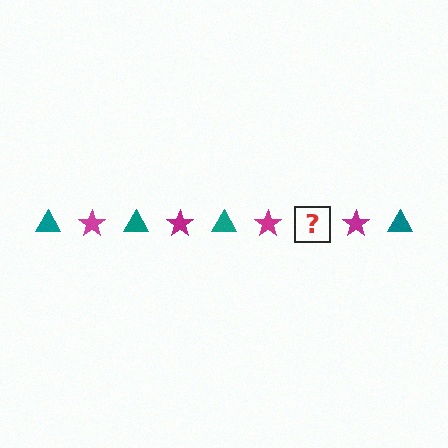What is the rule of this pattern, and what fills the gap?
The rule is that the pattern alternates between teal triangle and magenta star. The gap should be filled with a teal triangle.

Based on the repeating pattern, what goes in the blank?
The blank should be a teal triangle.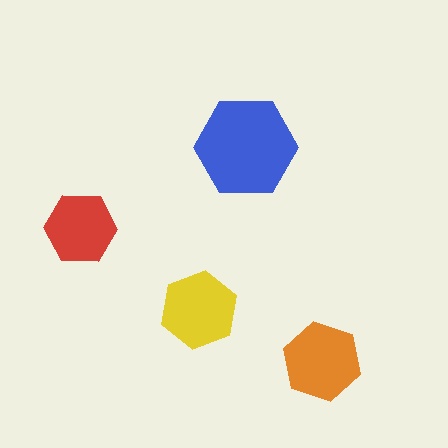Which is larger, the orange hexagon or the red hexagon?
The orange one.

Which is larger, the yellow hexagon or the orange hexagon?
The orange one.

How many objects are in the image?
There are 4 objects in the image.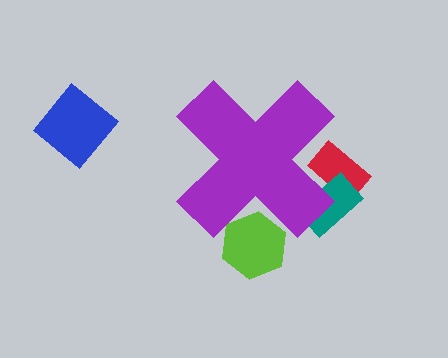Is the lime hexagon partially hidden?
Yes, the lime hexagon is partially hidden behind the purple cross.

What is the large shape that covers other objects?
A purple cross.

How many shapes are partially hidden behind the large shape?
3 shapes are partially hidden.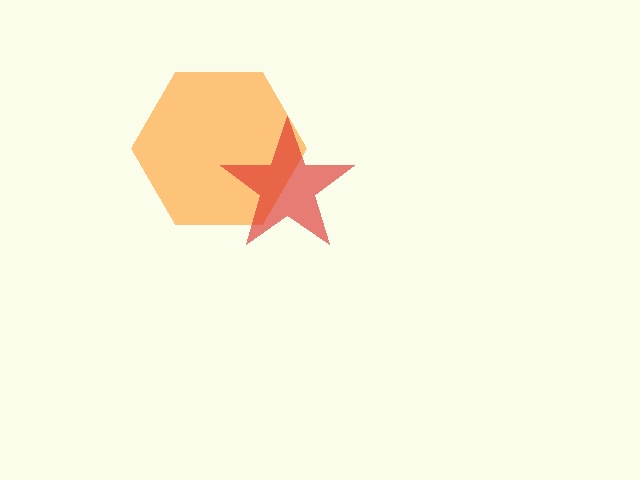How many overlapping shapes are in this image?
There are 2 overlapping shapes in the image.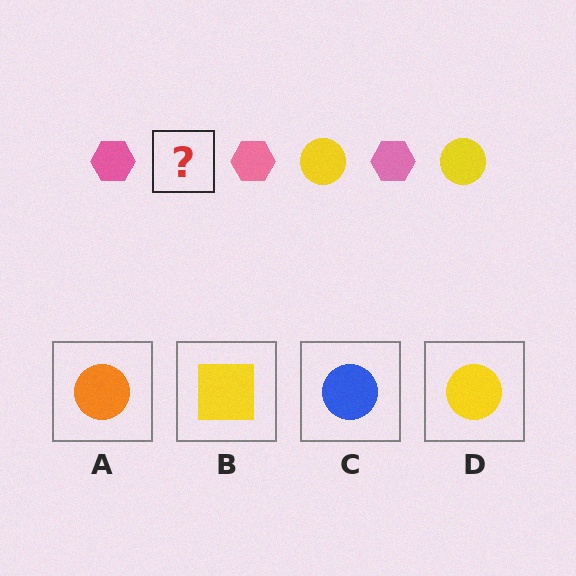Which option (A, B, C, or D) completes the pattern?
D.